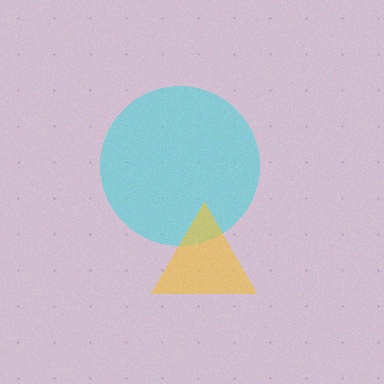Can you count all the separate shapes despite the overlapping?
Yes, there are 2 separate shapes.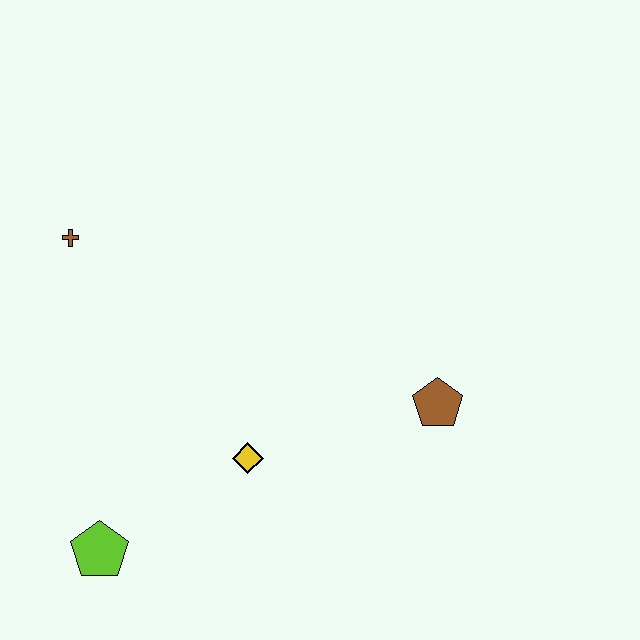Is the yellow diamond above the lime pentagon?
Yes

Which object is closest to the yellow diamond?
The lime pentagon is closest to the yellow diamond.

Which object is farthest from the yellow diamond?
The brown cross is farthest from the yellow diamond.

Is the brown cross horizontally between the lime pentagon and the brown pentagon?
No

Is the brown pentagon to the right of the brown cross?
Yes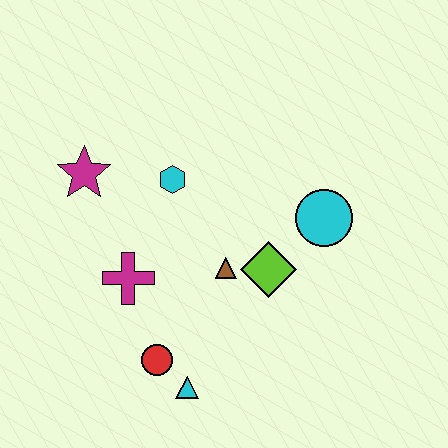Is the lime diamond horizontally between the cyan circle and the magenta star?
Yes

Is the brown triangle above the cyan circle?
No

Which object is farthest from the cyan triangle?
The magenta star is farthest from the cyan triangle.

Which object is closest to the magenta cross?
The red circle is closest to the magenta cross.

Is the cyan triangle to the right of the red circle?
Yes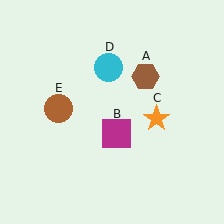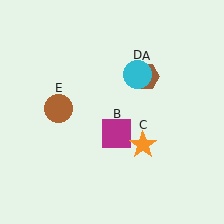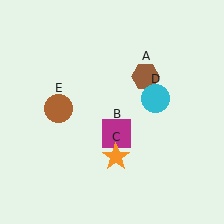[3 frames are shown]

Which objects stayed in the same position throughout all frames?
Brown hexagon (object A) and magenta square (object B) and brown circle (object E) remained stationary.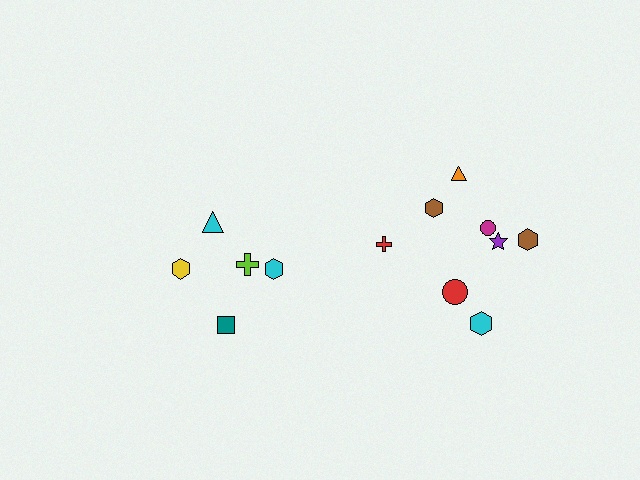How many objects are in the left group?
There are 5 objects.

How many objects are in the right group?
There are 8 objects.